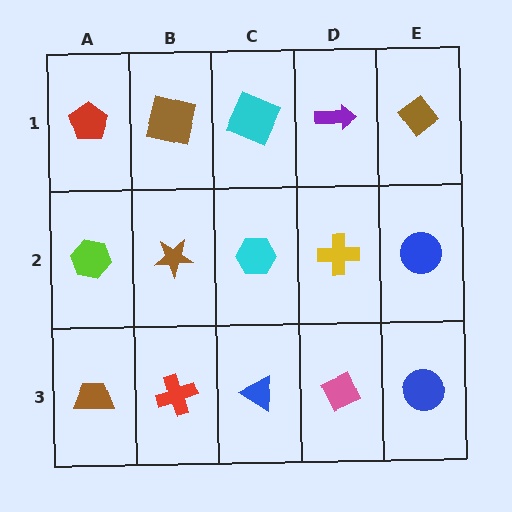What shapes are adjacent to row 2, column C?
A cyan square (row 1, column C), a blue triangle (row 3, column C), a brown star (row 2, column B), a yellow cross (row 2, column D).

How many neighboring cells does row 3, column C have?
3.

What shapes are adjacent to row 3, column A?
A lime hexagon (row 2, column A), a red cross (row 3, column B).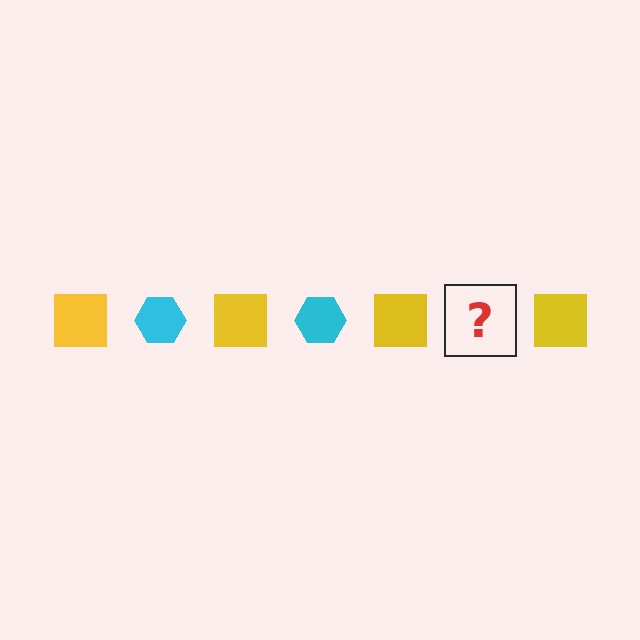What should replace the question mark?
The question mark should be replaced with a cyan hexagon.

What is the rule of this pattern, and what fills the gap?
The rule is that the pattern alternates between yellow square and cyan hexagon. The gap should be filled with a cyan hexagon.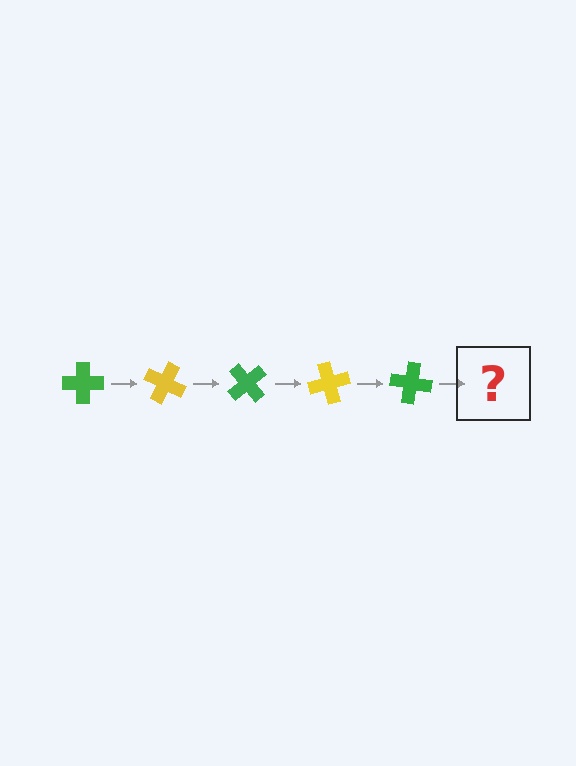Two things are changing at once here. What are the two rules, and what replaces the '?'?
The two rules are that it rotates 25 degrees each step and the color cycles through green and yellow. The '?' should be a yellow cross, rotated 125 degrees from the start.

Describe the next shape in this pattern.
It should be a yellow cross, rotated 125 degrees from the start.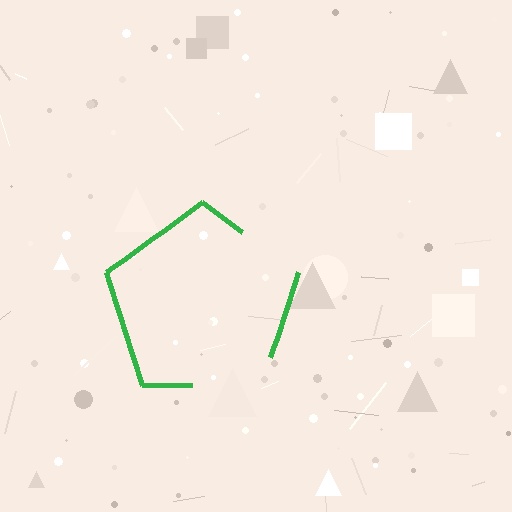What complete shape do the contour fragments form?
The contour fragments form a pentagon.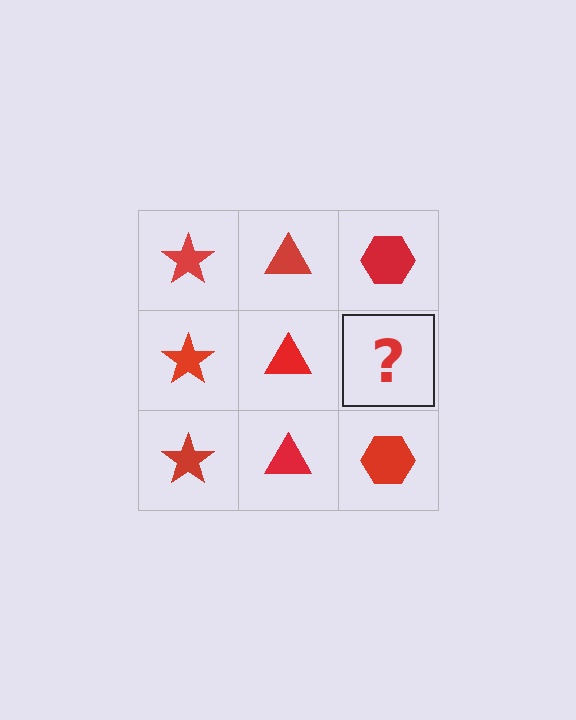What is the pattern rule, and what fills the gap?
The rule is that each column has a consistent shape. The gap should be filled with a red hexagon.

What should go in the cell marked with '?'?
The missing cell should contain a red hexagon.